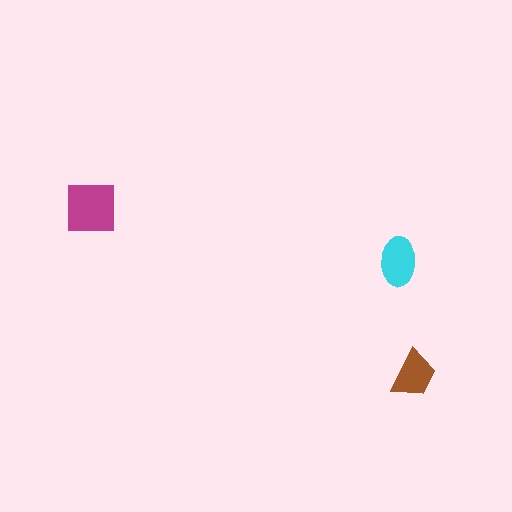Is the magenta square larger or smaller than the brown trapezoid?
Larger.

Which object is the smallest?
The brown trapezoid.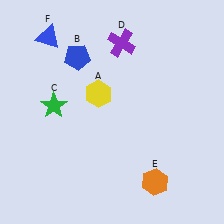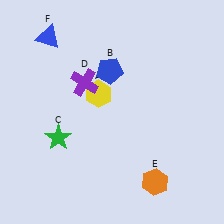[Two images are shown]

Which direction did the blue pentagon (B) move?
The blue pentagon (B) moved right.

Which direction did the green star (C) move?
The green star (C) moved down.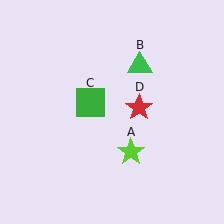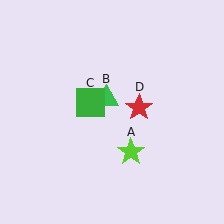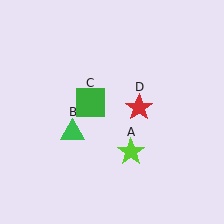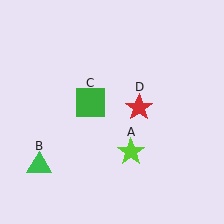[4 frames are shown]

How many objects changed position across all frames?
1 object changed position: green triangle (object B).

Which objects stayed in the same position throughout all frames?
Lime star (object A) and green square (object C) and red star (object D) remained stationary.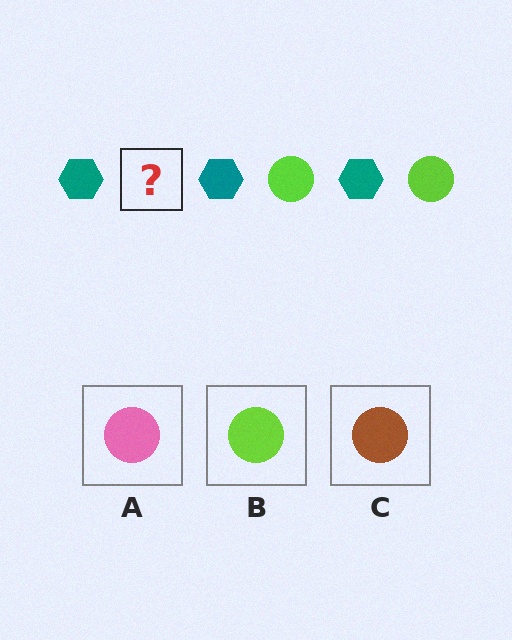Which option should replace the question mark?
Option B.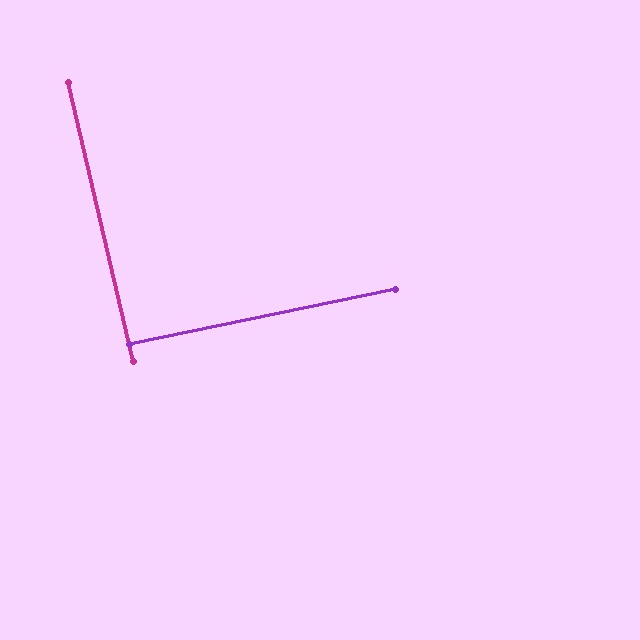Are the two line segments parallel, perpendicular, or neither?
Perpendicular — they meet at approximately 89°.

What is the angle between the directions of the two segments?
Approximately 89 degrees.